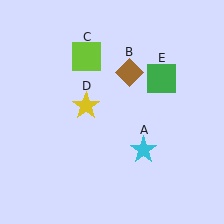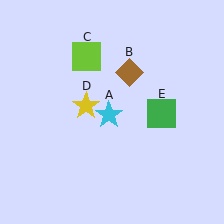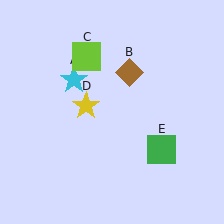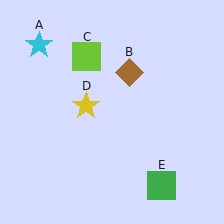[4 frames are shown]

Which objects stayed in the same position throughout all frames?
Brown diamond (object B) and lime square (object C) and yellow star (object D) remained stationary.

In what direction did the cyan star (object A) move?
The cyan star (object A) moved up and to the left.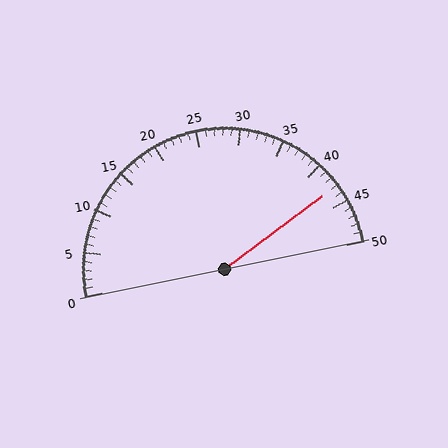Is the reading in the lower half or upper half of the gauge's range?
The reading is in the upper half of the range (0 to 50).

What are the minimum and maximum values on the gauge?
The gauge ranges from 0 to 50.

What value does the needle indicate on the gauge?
The needle indicates approximately 43.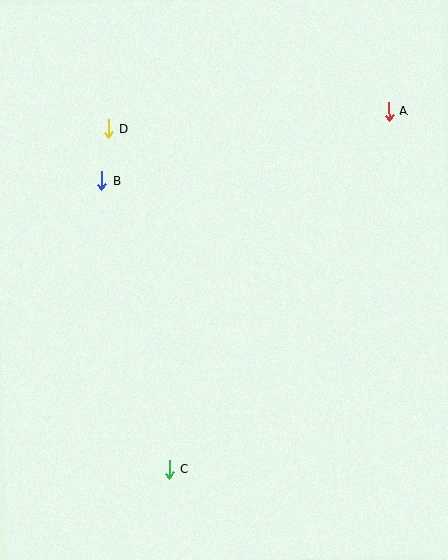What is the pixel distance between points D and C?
The distance between D and C is 346 pixels.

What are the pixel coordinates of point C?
Point C is at (169, 469).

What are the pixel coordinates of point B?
Point B is at (102, 181).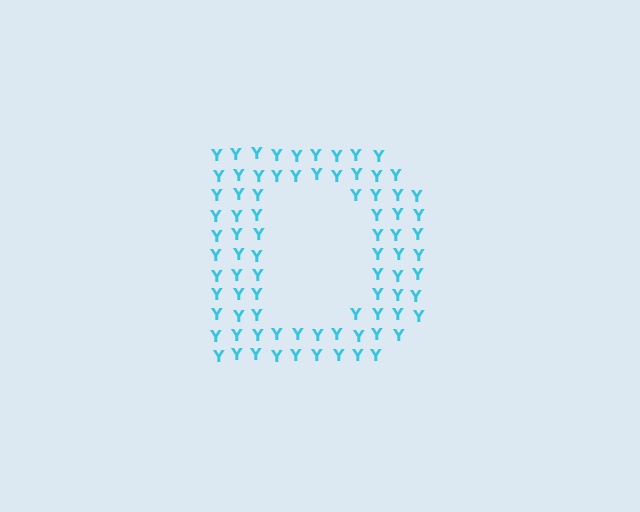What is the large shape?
The large shape is the letter D.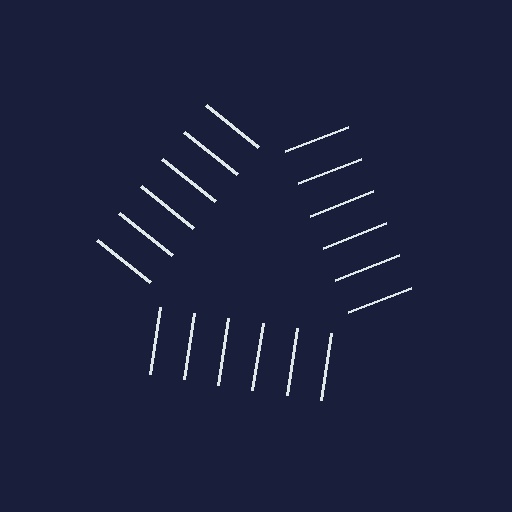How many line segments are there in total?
18 — 6 along each of the 3 edges.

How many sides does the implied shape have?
3 sides — the line-ends trace a triangle.